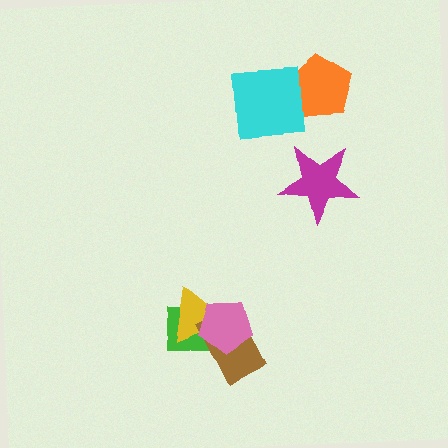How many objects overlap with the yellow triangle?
3 objects overlap with the yellow triangle.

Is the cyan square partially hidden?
No, no other shape covers it.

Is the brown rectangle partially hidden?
Yes, it is partially covered by another shape.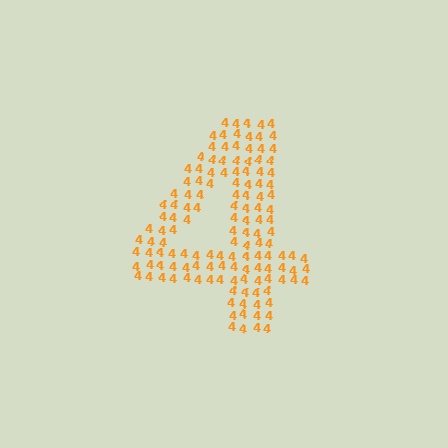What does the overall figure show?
The overall figure shows the digit 4.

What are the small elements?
The small elements are digit 4's.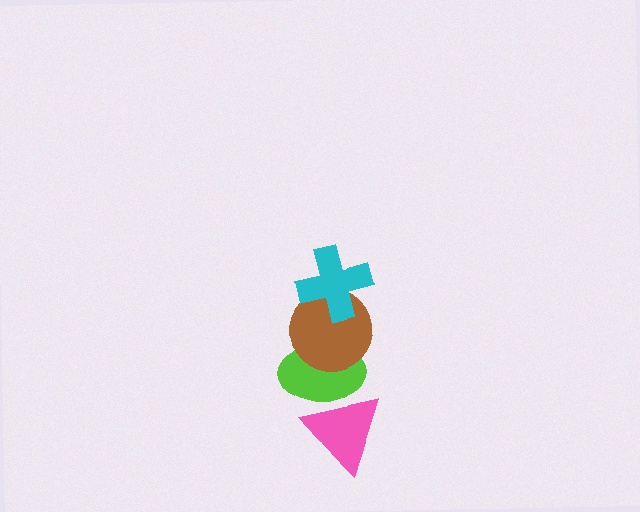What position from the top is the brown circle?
The brown circle is 2nd from the top.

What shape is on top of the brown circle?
The cyan cross is on top of the brown circle.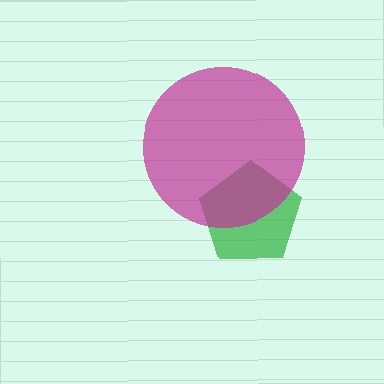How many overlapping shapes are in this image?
There are 2 overlapping shapes in the image.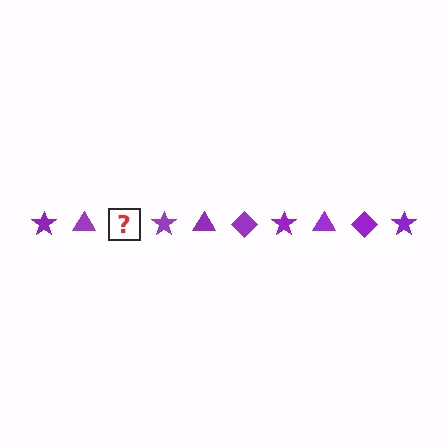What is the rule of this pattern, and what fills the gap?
The rule is that the pattern cycles through star, triangle, diamond shapes in purple. The gap should be filled with a purple diamond.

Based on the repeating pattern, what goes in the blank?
The blank should be a purple diamond.